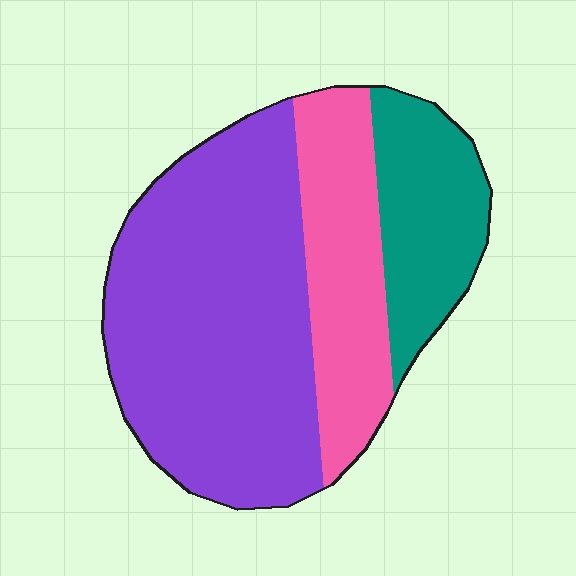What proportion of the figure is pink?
Pink covers 24% of the figure.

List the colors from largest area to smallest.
From largest to smallest: purple, pink, teal.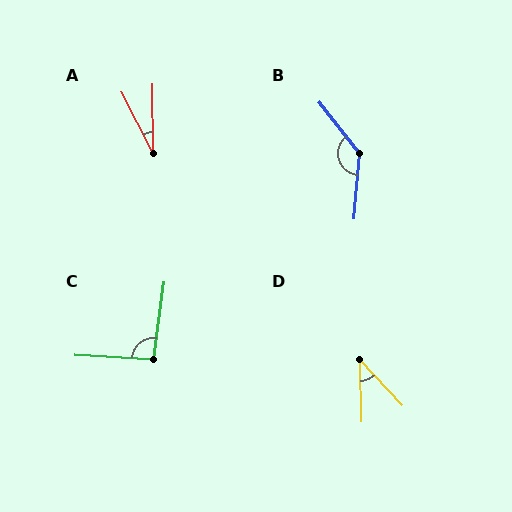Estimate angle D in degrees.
Approximately 42 degrees.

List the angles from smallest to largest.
A (26°), D (42°), C (95°), B (137°).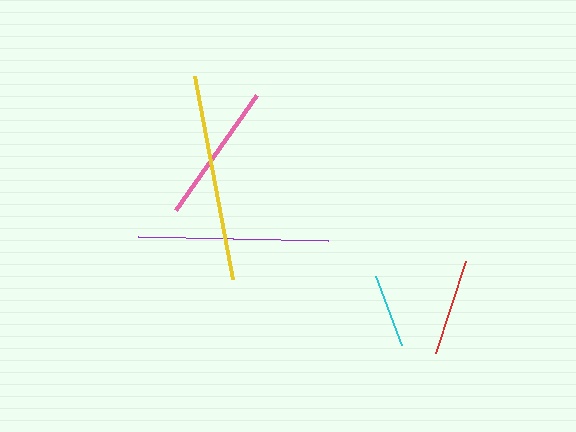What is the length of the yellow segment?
The yellow segment is approximately 206 pixels long.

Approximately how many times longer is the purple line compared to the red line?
The purple line is approximately 2.0 times the length of the red line.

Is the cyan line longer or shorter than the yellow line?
The yellow line is longer than the cyan line.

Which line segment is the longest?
The yellow line is the longest at approximately 206 pixels.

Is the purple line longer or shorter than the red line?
The purple line is longer than the red line.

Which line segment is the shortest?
The cyan line is the shortest at approximately 74 pixels.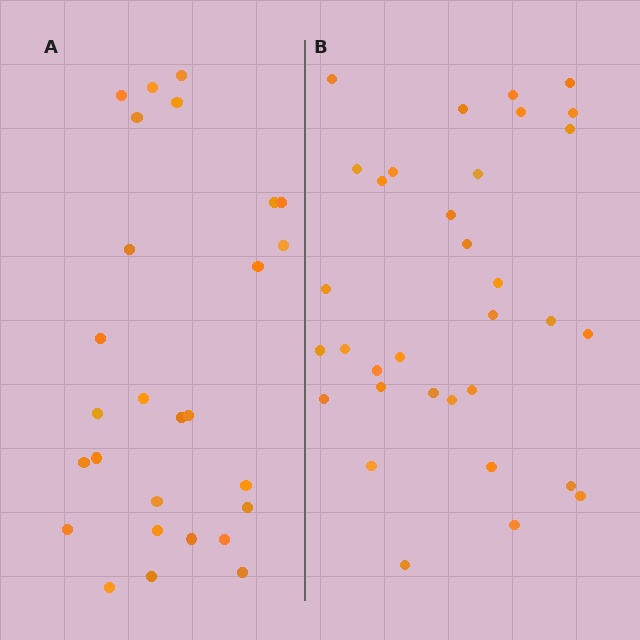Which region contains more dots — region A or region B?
Region B (the right region) has more dots.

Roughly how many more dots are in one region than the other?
Region B has about 6 more dots than region A.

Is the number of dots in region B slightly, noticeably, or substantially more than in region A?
Region B has only slightly more — the two regions are fairly close. The ratio is roughly 1.2 to 1.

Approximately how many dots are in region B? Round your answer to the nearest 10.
About 30 dots. (The exact count is 33, which rounds to 30.)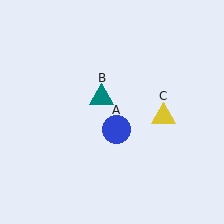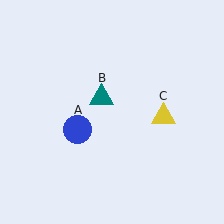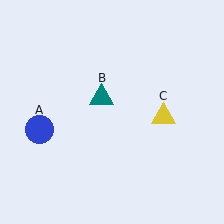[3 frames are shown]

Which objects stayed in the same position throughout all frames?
Teal triangle (object B) and yellow triangle (object C) remained stationary.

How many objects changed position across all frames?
1 object changed position: blue circle (object A).